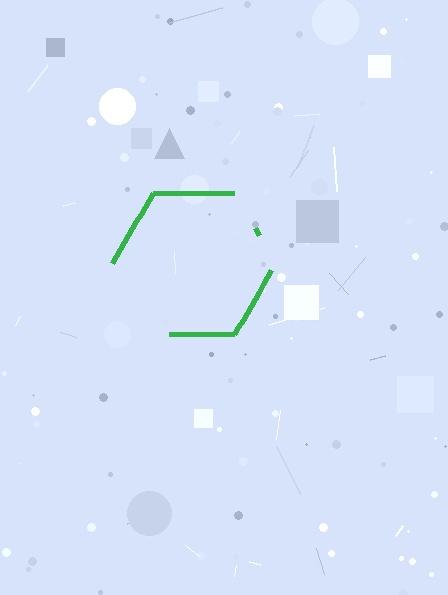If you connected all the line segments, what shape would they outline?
They would outline a hexagon.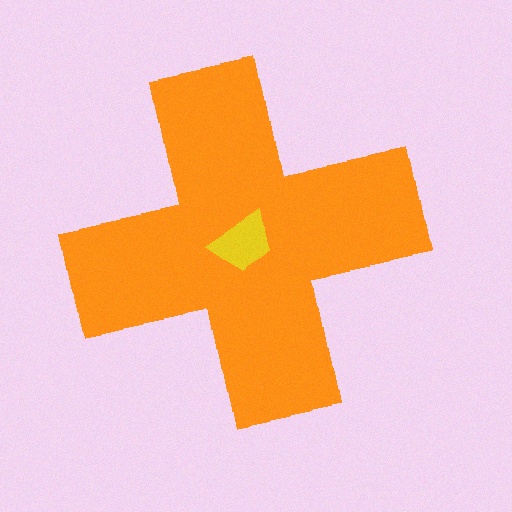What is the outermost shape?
The orange cross.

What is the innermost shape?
The yellow trapezoid.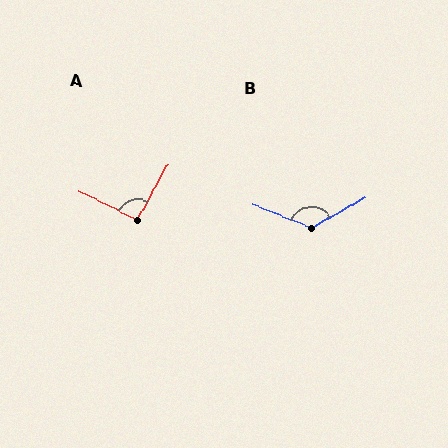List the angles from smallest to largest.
A (93°), B (129°).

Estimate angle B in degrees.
Approximately 129 degrees.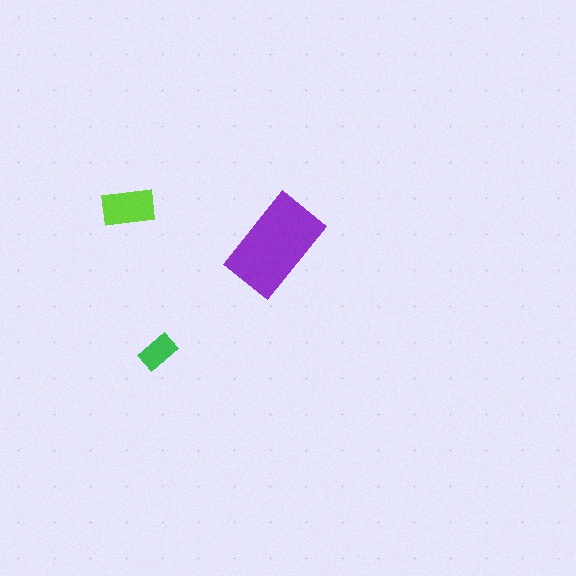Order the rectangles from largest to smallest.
the purple one, the lime one, the green one.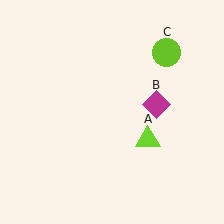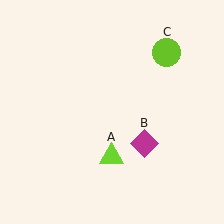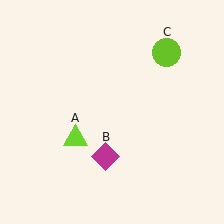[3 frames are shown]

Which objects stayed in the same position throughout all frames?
Lime circle (object C) remained stationary.